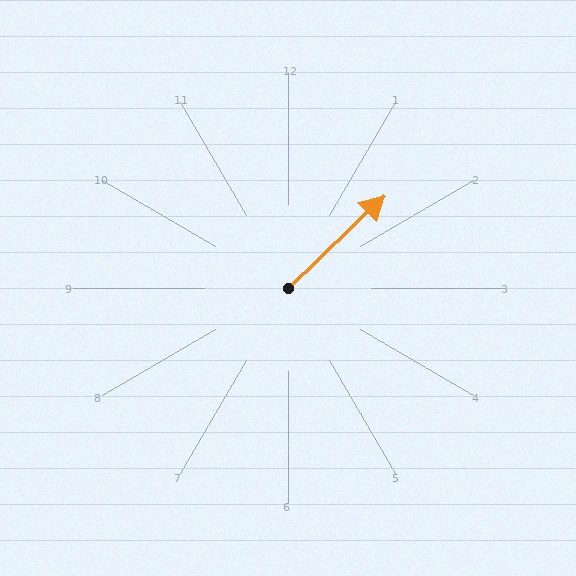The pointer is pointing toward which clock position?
Roughly 2 o'clock.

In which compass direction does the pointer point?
Northeast.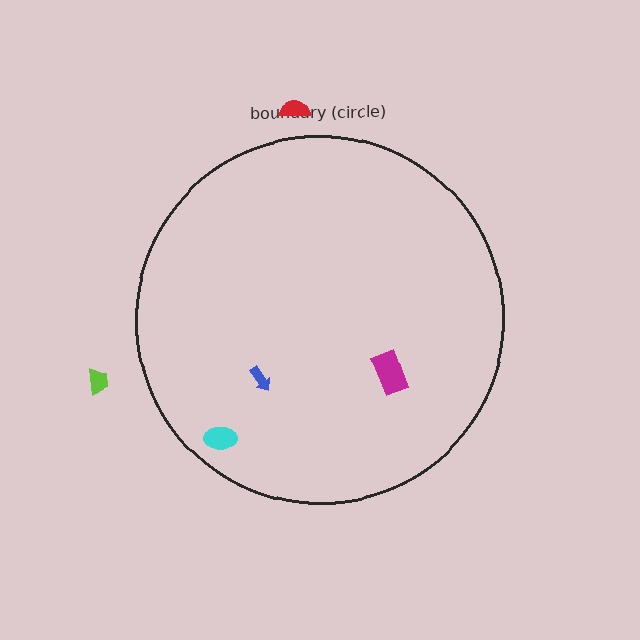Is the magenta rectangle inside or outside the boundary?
Inside.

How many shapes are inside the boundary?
3 inside, 2 outside.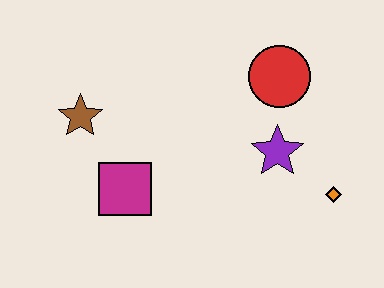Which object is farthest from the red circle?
The brown star is farthest from the red circle.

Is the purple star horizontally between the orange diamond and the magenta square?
Yes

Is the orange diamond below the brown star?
Yes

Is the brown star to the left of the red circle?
Yes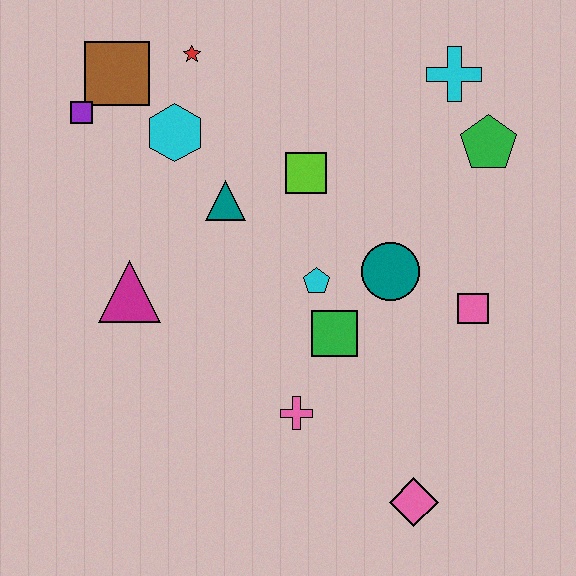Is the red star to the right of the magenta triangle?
Yes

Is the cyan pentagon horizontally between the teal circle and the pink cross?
Yes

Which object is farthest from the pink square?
The purple square is farthest from the pink square.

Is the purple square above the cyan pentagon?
Yes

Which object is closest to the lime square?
The teal triangle is closest to the lime square.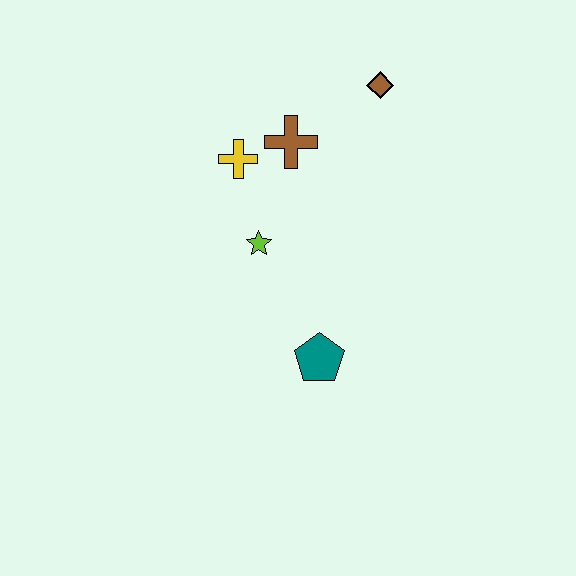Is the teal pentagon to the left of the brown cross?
No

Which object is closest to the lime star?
The yellow cross is closest to the lime star.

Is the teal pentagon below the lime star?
Yes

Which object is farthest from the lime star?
The brown diamond is farthest from the lime star.